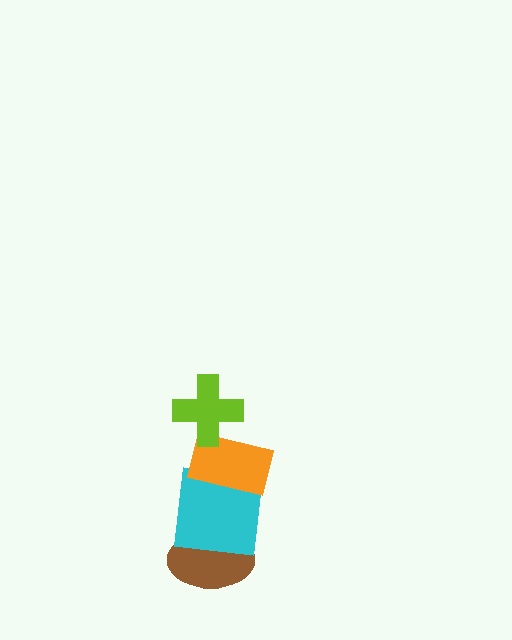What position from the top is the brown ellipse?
The brown ellipse is 4th from the top.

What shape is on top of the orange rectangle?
The lime cross is on top of the orange rectangle.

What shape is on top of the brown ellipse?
The cyan square is on top of the brown ellipse.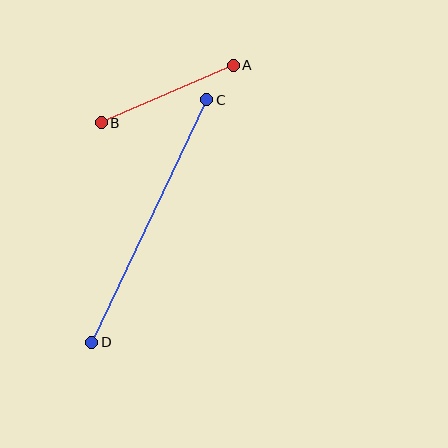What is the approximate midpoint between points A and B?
The midpoint is at approximately (167, 94) pixels.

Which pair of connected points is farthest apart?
Points C and D are farthest apart.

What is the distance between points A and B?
The distance is approximately 144 pixels.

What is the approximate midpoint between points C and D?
The midpoint is at approximately (149, 221) pixels.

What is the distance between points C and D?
The distance is approximately 268 pixels.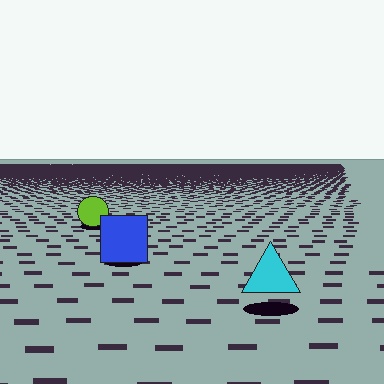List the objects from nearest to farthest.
From nearest to farthest: the cyan triangle, the blue square, the lime circle.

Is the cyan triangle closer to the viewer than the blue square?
Yes. The cyan triangle is closer — you can tell from the texture gradient: the ground texture is coarser near it.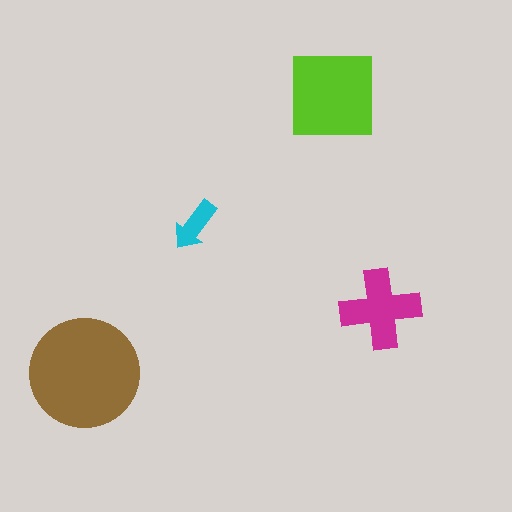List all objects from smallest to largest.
The cyan arrow, the magenta cross, the lime square, the brown circle.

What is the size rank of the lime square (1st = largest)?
2nd.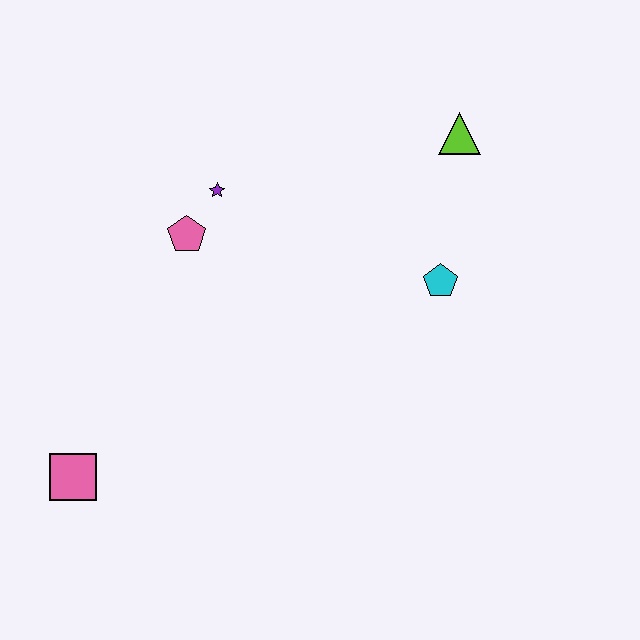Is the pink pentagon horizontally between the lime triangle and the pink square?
Yes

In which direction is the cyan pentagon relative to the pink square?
The cyan pentagon is to the right of the pink square.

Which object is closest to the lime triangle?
The cyan pentagon is closest to the lime triangle.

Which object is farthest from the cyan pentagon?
The pink square is farthest from the cyan pentagon.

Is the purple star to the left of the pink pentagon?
No